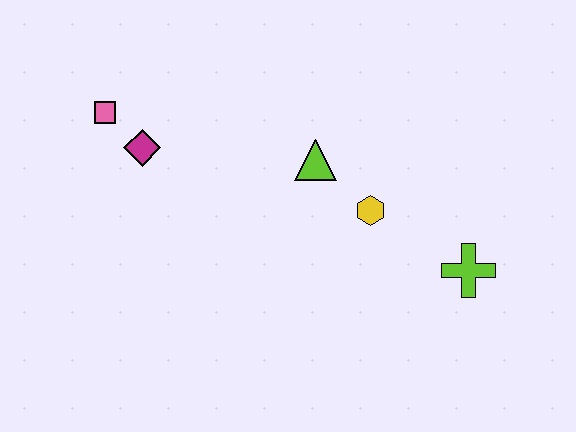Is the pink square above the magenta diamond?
Yes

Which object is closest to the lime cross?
The yellow hexagon is closest to the lime cross.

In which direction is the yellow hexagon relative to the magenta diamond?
The yellow hexagon is to the right of the magenta diamond.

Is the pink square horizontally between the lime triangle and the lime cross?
No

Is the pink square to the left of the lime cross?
Yes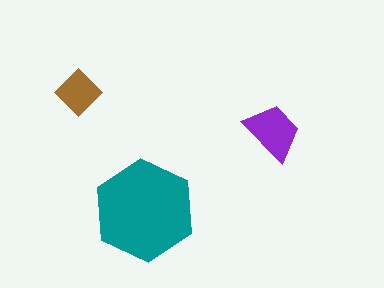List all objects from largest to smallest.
The teal hexagon, the purple trapezoid, the brown diamond.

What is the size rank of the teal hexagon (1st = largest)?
1st.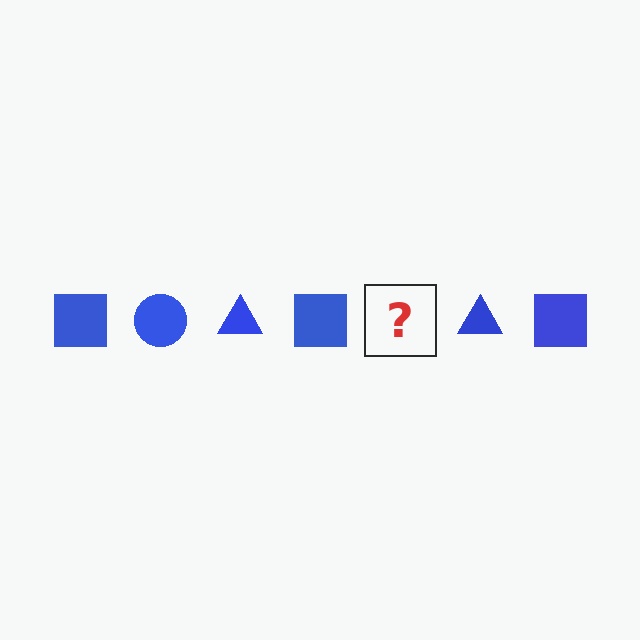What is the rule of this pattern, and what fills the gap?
The rule is that the pattern cycles through square, circle, triangle shapes in blue. The gap should be filled with a blue circle.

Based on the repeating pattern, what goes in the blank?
The blank should be a blue circle.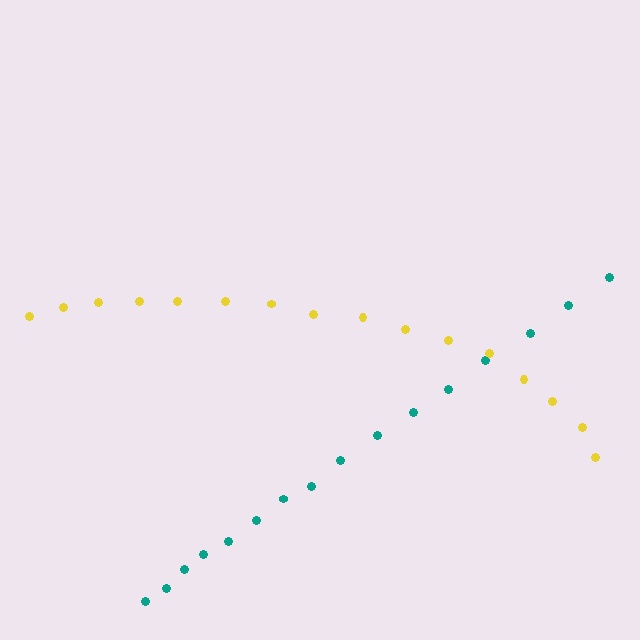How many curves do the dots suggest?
There are 2 distinct paths.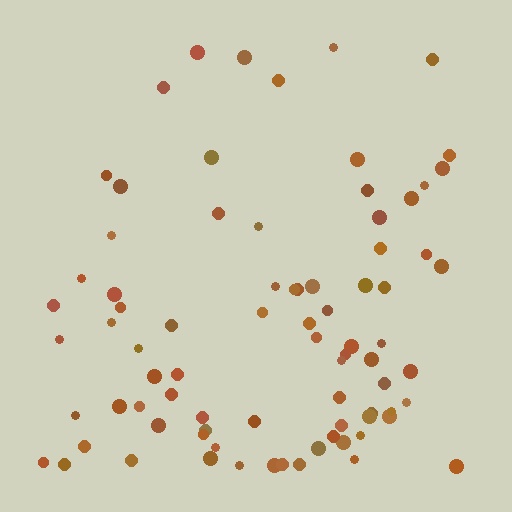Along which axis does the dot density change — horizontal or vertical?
Vertical.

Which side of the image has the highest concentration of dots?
The bottom.